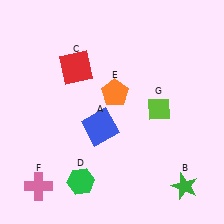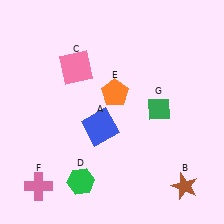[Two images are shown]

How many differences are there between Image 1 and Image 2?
There are 3 differences between the two images.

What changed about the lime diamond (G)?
In Image 1, G is lime. In Image 2, it changed to green.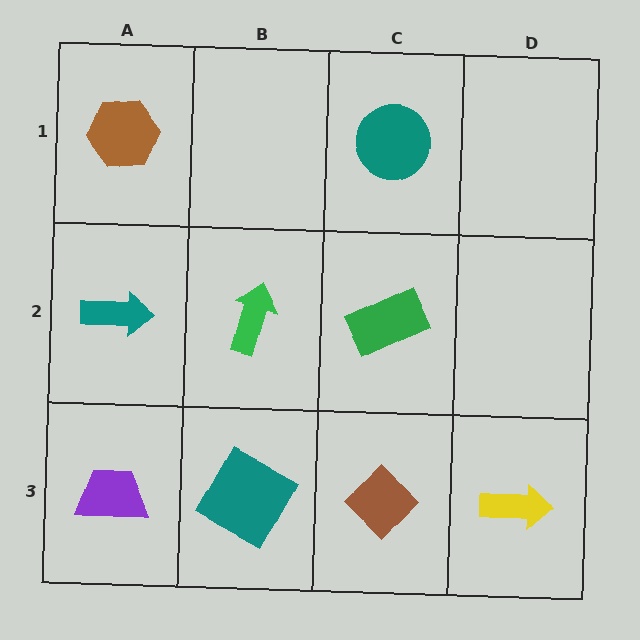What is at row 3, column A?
A purple trapezoid.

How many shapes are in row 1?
2 shapes.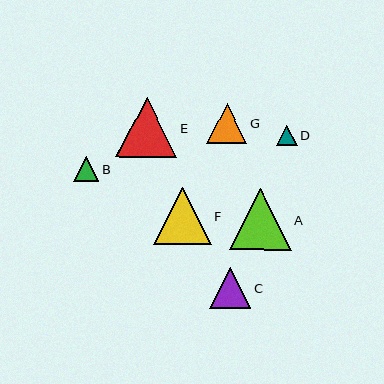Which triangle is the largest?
Triangle A is the largest with a size of approximately 62 pixels.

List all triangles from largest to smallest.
From largest to smallest: A, E, F, C, G, B, D.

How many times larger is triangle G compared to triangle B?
Triangle G is approximately 1.6 times the size of triangle B.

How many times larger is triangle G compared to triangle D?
Triangle G is approximately 2.0 times the size of triangle D.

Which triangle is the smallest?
Triangle D is the smallest with a size of approximately 20 pixels.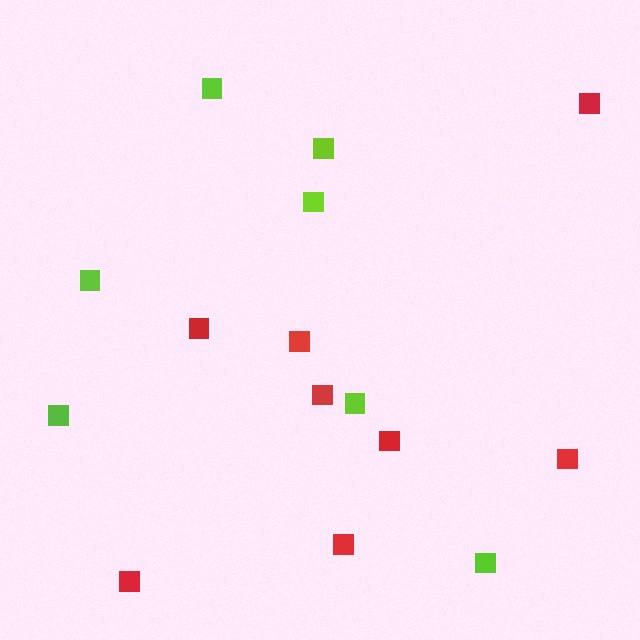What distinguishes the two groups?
There are 2 groups: one group of lime squares (7) and one group of red squares (8).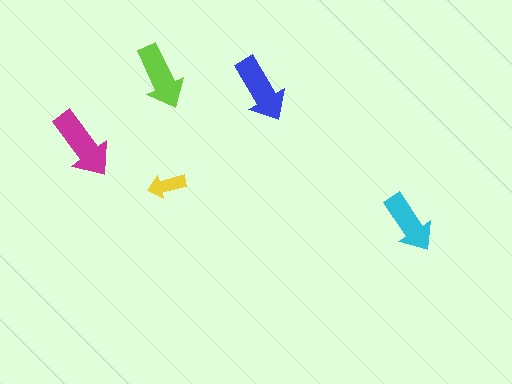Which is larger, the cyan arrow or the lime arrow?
The lime one.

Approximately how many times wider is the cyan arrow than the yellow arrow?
About 1.5 times wider.